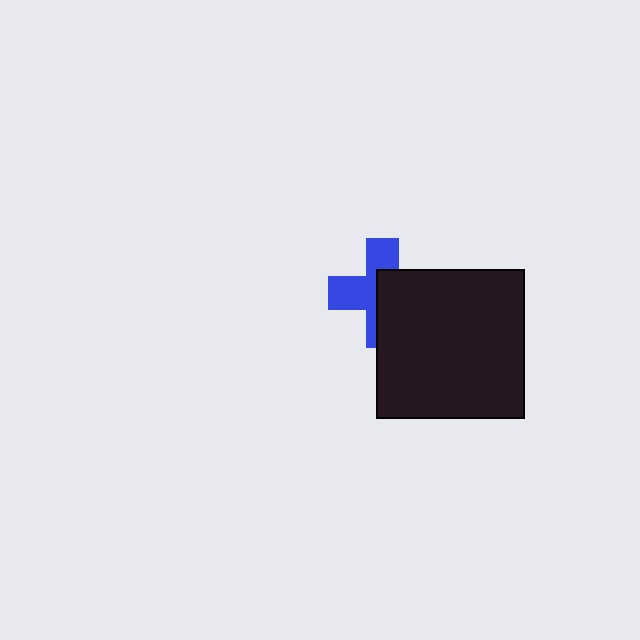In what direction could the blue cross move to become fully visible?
The blue cross could move left. That would shift it out from behind the black square entirely.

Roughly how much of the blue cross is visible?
About half of it is visible (roughly 50%).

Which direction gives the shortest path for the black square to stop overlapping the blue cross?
Moving right gives the shortest separation.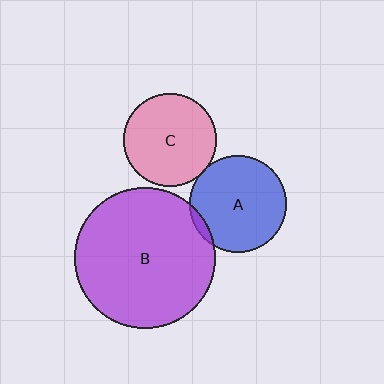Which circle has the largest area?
Circle B (purple).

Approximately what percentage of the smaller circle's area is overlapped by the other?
Approximately 5%.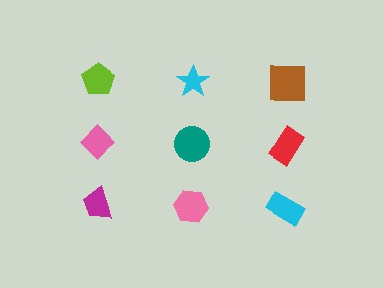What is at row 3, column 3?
A cyan rectangle.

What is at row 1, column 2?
A cyan star.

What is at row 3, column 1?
A magenta trapezoid.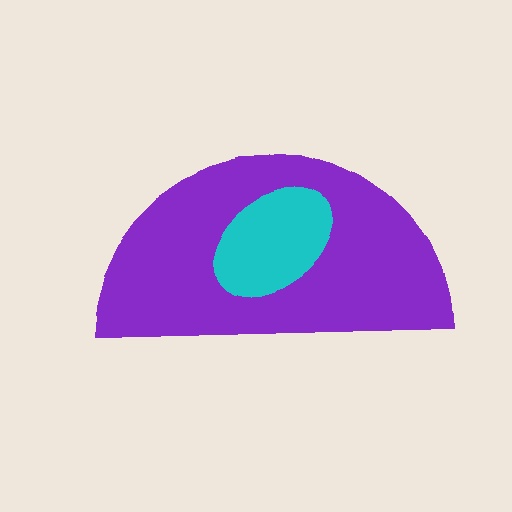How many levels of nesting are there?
2.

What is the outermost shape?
The purple semicircle.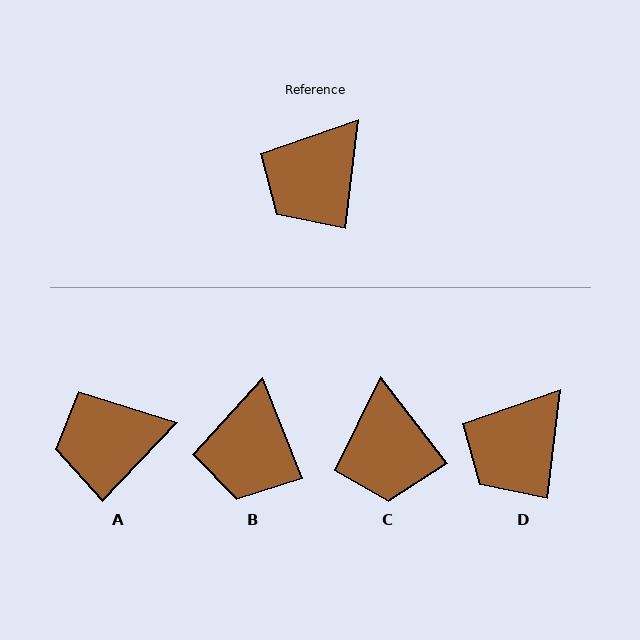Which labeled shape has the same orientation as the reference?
D.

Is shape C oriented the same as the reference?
No, it is off by about 45 degrees.